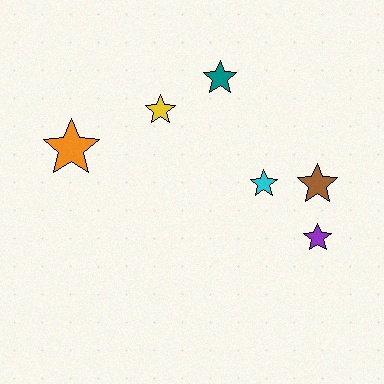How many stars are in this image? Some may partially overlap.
There are 6 stars.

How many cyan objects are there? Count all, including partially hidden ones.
There is 1 cyan object.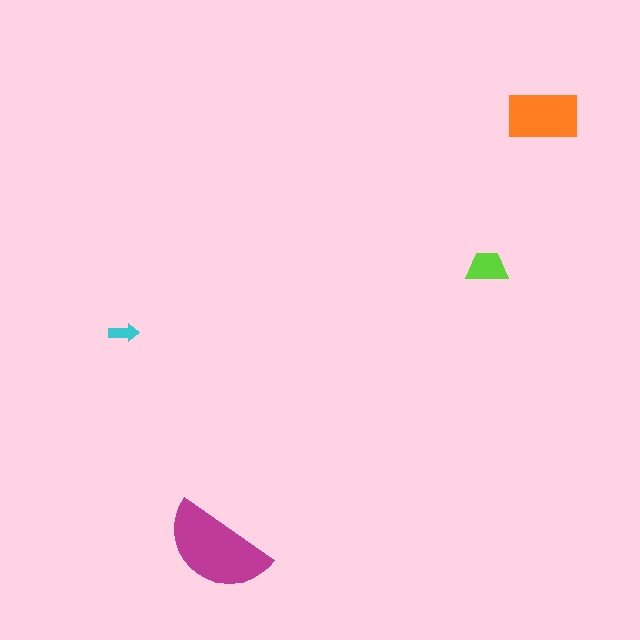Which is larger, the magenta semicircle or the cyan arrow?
The magenta semicircle.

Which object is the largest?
The magenta semicircle.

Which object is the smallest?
The cyan arrow.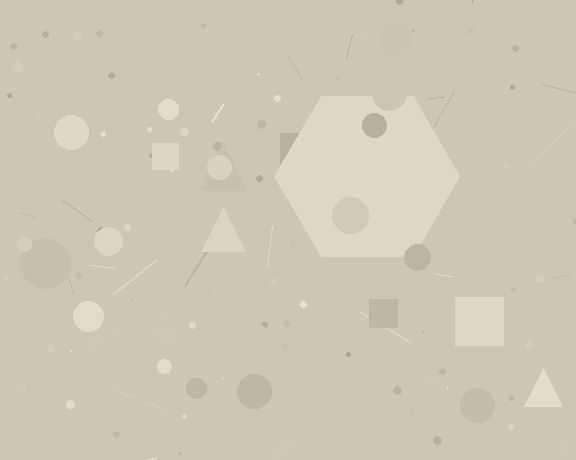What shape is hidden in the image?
A hexagon is hidden in the image.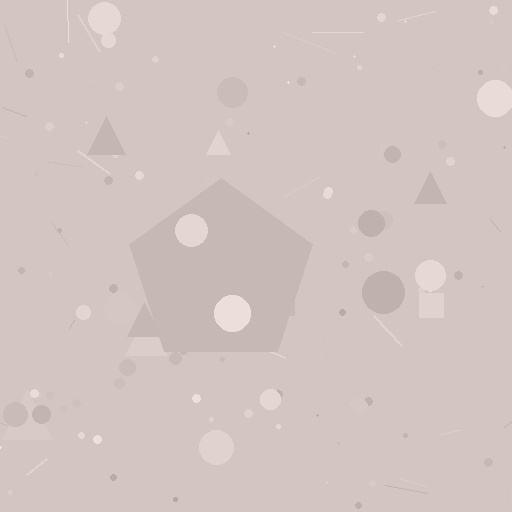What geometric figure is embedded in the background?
A pentagon is embedded in the background.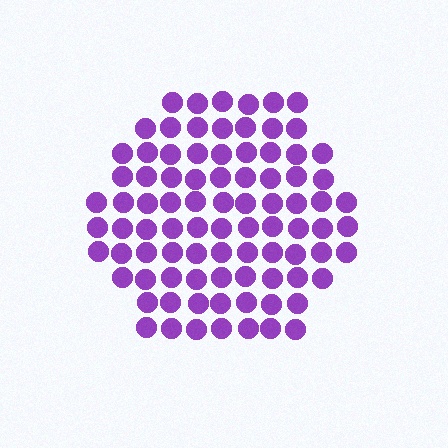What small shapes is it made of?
It is made of small circles.